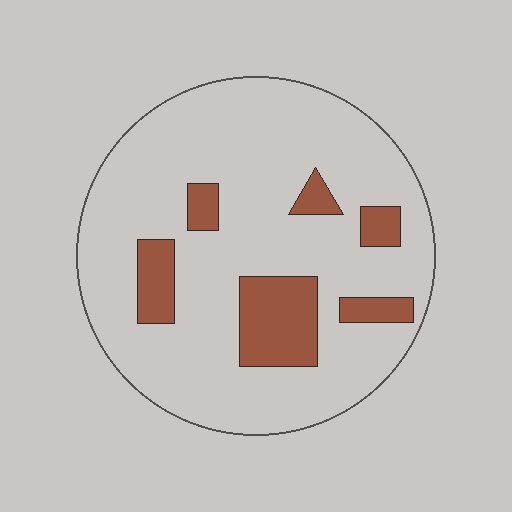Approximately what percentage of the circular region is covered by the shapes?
Approximately 15%.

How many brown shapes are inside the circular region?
6.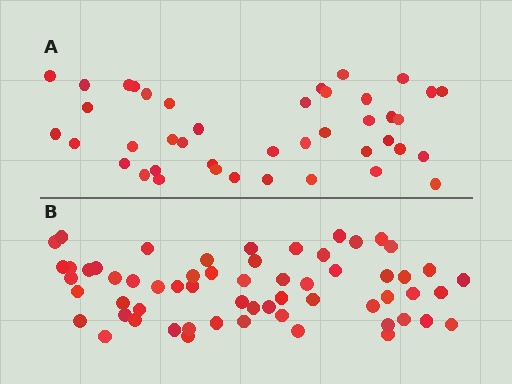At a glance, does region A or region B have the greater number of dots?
Region B (the bottom region) has more dots.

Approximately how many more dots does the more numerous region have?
Region B has approximately 20 more dots than region A.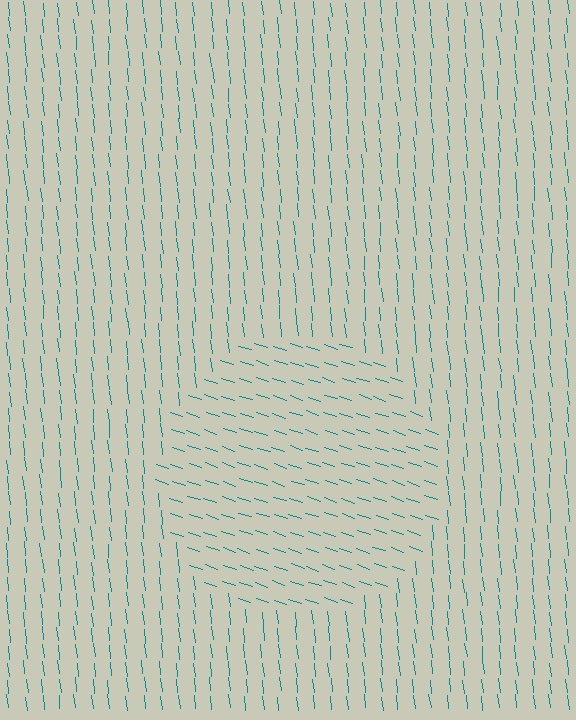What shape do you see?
I see a circle.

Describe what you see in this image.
The image is filled with small teal line segments. A circle region in the image has lines oriented differently from the surrounding lines, creating a visible texture boundary.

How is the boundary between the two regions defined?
The boundary is defined purely by a change in line orientation (approximately 66 degrees difference). All lines are the same color and thickness.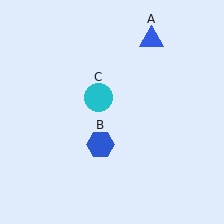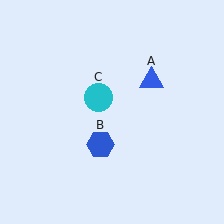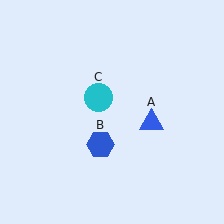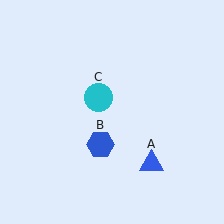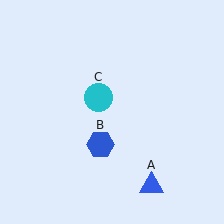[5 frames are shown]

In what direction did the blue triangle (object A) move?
The blue triangle (object A) moved down.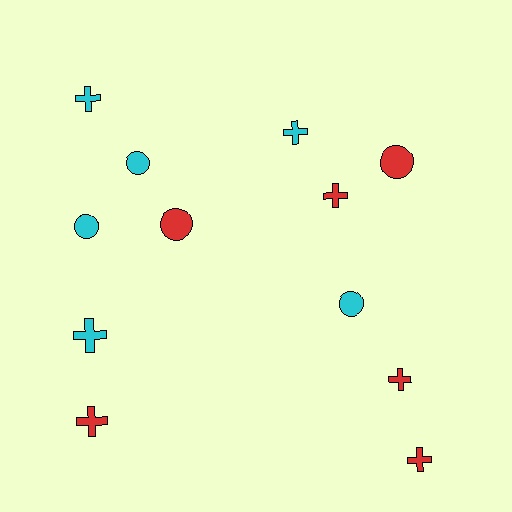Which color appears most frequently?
Red, with 6 objects.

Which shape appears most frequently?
Cross, with 7 objects.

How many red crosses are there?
There are 4 red crosses.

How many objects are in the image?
There are 12 objects.